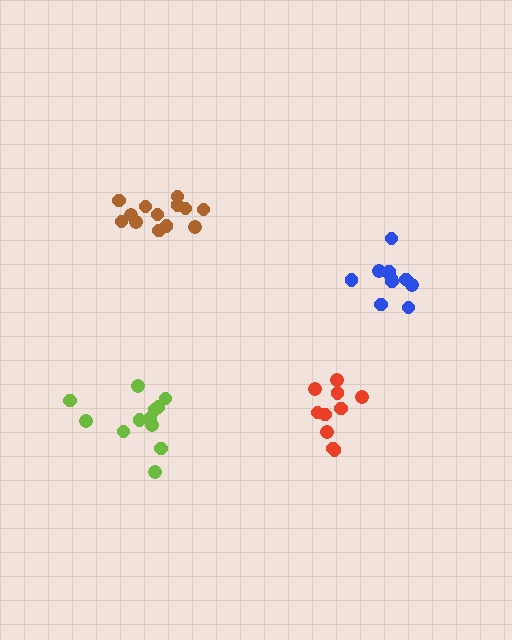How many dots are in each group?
Group 1: 10 dots, Group 2: 12 dots, Group 3: 11 dots, Group 4: 13 dots (46 total).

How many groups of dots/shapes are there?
There are 4 groups.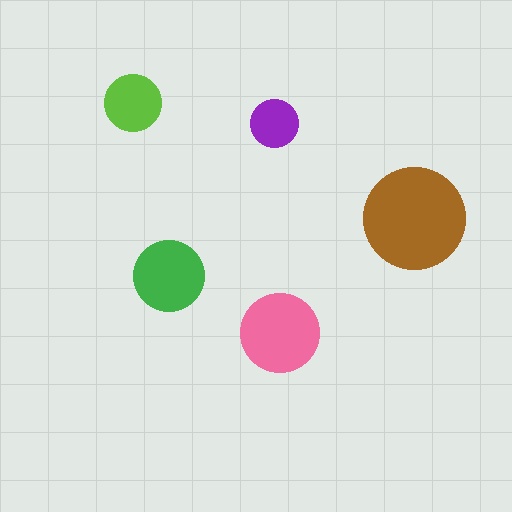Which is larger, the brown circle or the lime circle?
The brown one.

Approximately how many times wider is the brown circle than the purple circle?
About 2 times wider.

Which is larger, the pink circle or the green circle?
The pink one.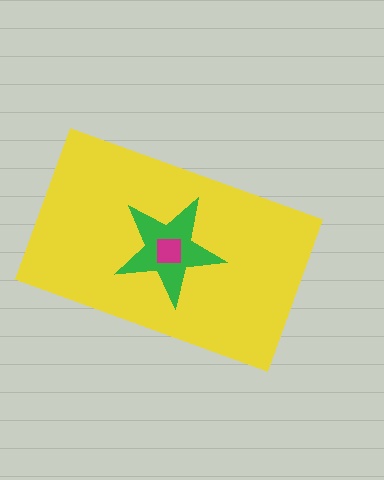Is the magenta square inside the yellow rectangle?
Yes.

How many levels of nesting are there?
3.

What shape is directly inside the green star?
The magenta square.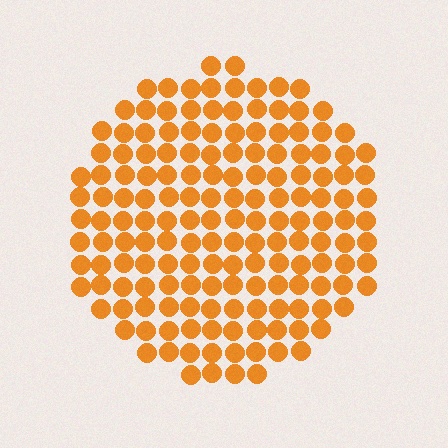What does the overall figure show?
The overall figure shows a circle.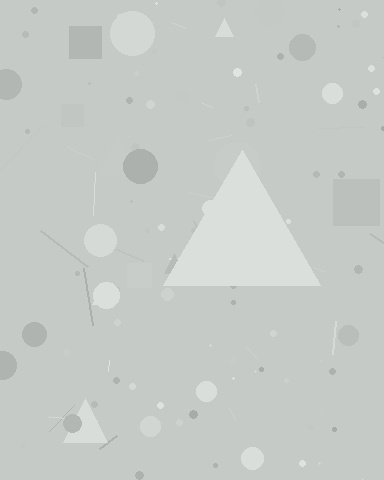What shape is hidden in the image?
A triangle is hidden in the image.